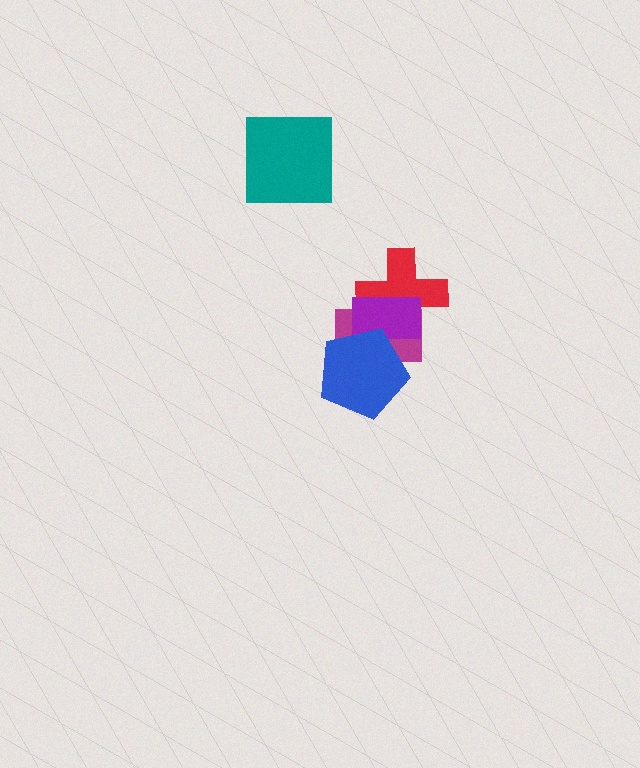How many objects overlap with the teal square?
0 objects overlap with the teal square.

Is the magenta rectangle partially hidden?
Yes, it is partially covered by another shape.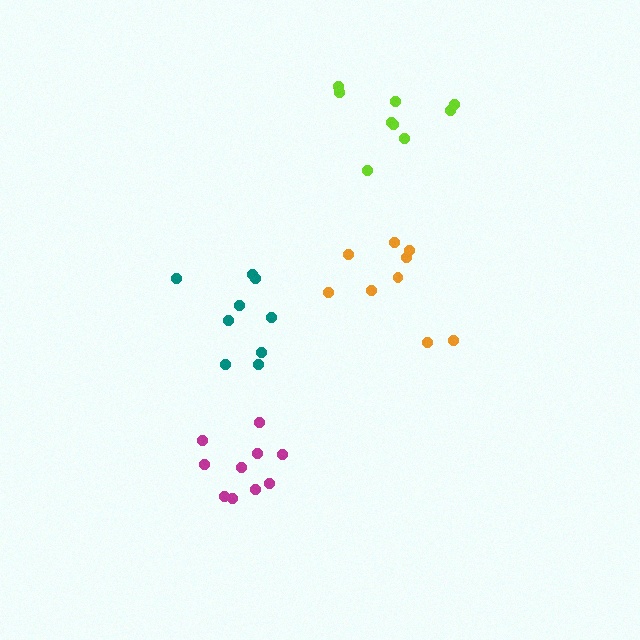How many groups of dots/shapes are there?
There are 4 groups.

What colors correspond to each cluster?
The clusters are colored: teal, magenta, orange, lime.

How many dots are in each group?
Group 1: 9 dots, Group 2: 10 dots, Group 3: 9 dots, Group 4: 9 dots (37 total).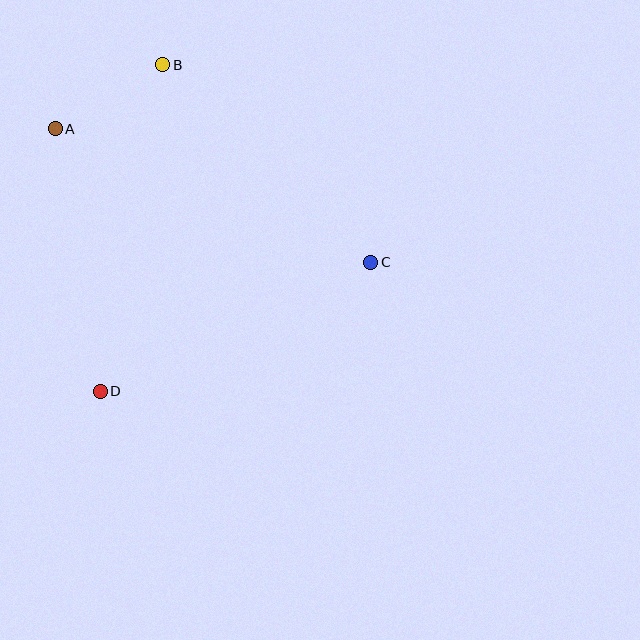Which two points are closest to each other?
Points A and B are closest to each other.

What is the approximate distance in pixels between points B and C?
The distance between B and C is approximately 286 pixels.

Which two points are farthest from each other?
Points A and C are farthest from each other.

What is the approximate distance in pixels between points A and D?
The distance between A and D is approximately 266 pixels.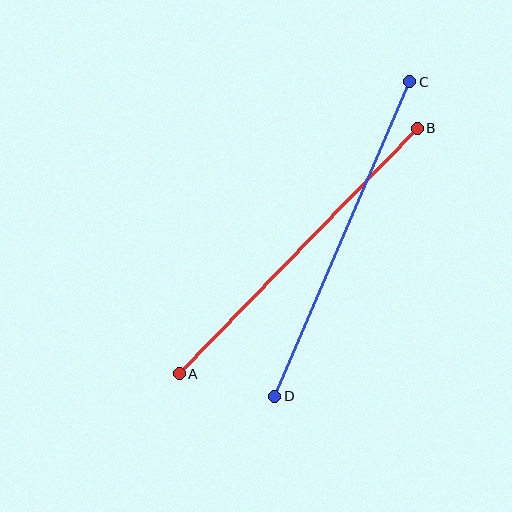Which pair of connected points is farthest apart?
Points C and D are farthest apart.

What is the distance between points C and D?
The distance is approximately 343 pixels.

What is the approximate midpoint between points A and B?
The midpoint is at approximately (298, 251) pixels.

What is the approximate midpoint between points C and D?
The midpoint is at approximately (342, 239) pixels.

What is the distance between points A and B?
The distance is approximately 342 pixels.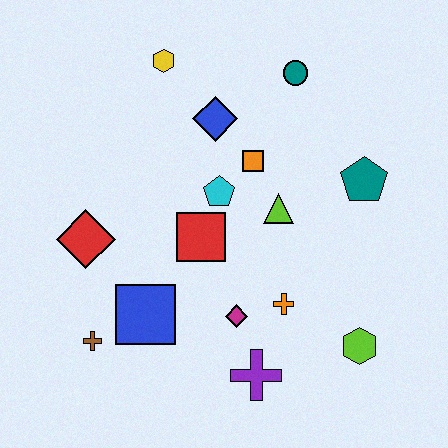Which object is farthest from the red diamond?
The lime hexagon is farthest from the red diamond.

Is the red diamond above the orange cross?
Yes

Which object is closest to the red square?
The cyan pentagon is closest to the red square.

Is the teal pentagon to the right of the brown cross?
Yes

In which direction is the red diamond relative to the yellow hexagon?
The red diamond is below the yellow hexagon.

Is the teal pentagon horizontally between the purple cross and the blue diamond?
No